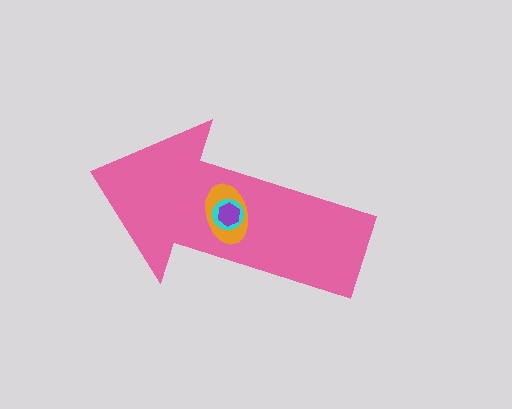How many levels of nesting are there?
4.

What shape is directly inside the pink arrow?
The orange ellipse.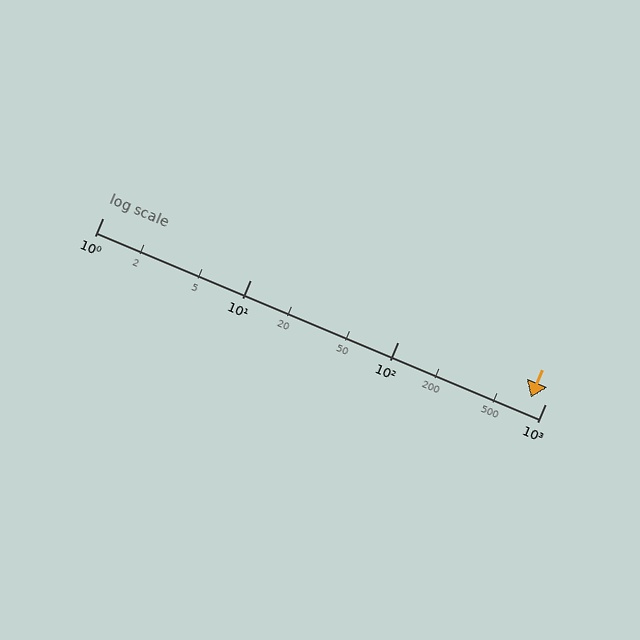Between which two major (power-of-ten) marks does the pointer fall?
The pointer is between 100 and 1000.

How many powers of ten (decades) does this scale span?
The scale spans 3 decades, from 1 to 1000.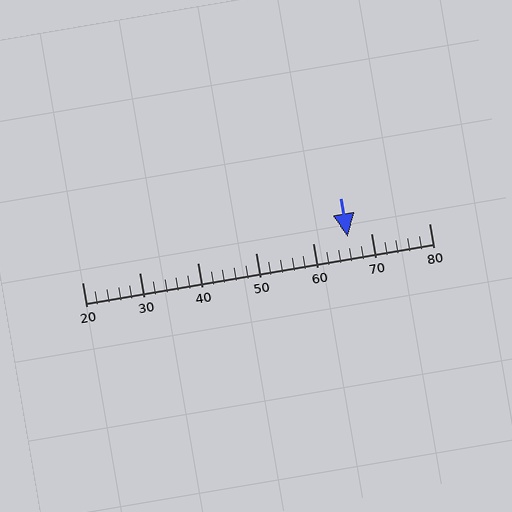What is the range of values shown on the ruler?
The ruler shows values from 20 to 80.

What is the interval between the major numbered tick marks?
The major tick marks are spaced 10 units apart.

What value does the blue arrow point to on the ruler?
The blue arrow points to approximately 66.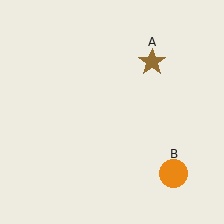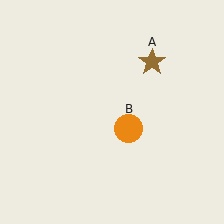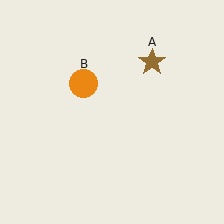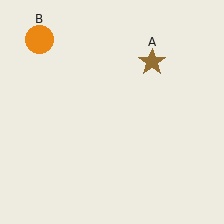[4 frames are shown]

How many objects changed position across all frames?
1 object changed position: orange circle (object B).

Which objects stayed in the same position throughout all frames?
Brown star (object A) remained stationary.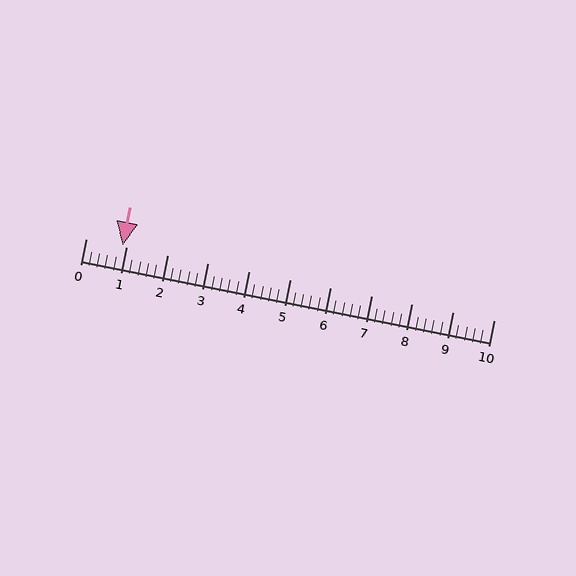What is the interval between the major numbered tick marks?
The major tick marks are spaced 1 units apart.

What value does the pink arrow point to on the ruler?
The pink arrow points to approximately 0.9.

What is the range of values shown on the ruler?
The ruler shows values from 0 to 10.